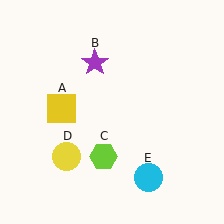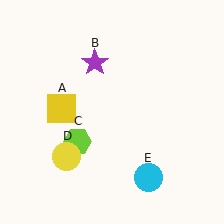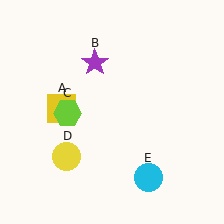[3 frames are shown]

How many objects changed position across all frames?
1 object changed position: lime hexagon (object C).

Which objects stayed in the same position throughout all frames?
Yellow square (object A) and purple star (object B) and yellow circle (object D) and cyan circle (object E) remained stationary.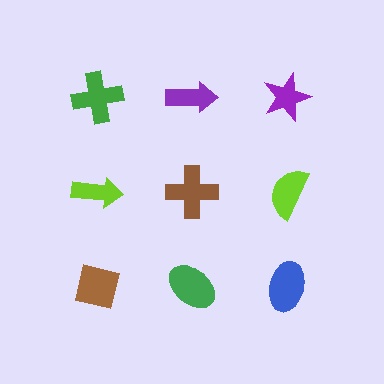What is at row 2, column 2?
A brown cross.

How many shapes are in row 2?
3 shapes.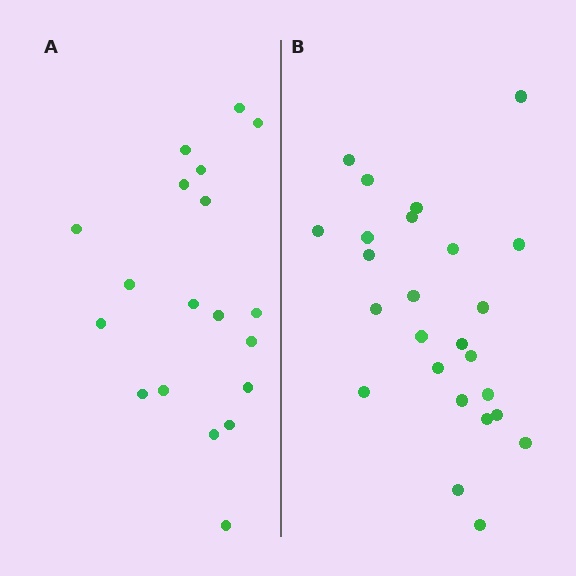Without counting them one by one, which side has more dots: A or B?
Region B (the right region) has more dots.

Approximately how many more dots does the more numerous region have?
Region B has about 6 more dots than region A.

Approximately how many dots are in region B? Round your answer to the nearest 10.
About 20 dots. (The exact count is 25, which rounds to 20.)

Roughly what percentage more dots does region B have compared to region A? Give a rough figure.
About 30% more.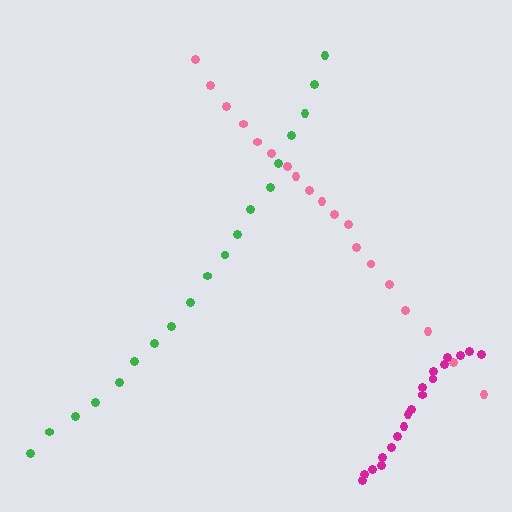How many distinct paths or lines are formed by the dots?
There are 3 distinct paths.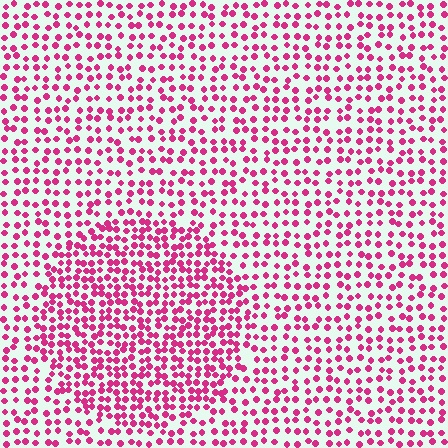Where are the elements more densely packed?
The elements are more densely packed inside the circle boundary.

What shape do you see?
I see a circle.